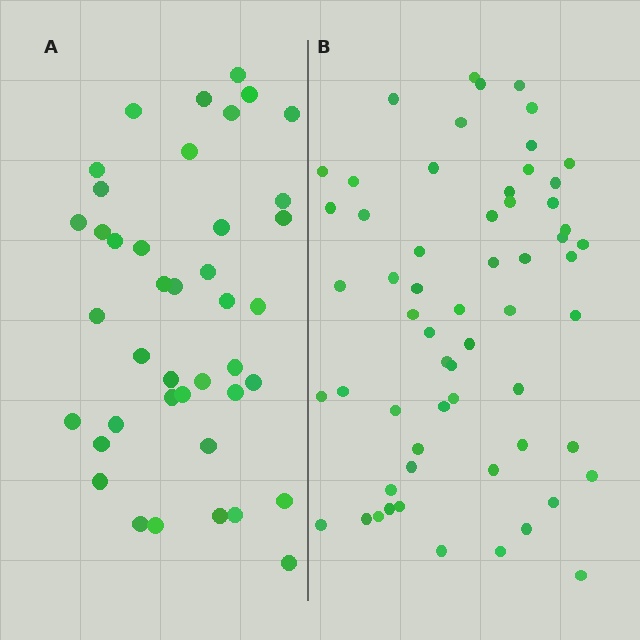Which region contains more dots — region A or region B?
Region B (the right region) has more dots.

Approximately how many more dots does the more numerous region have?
Region B has approximately 20 more dots than region A.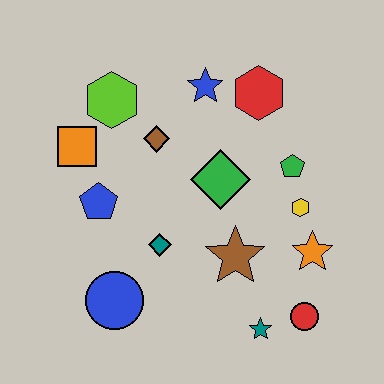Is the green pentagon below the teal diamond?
No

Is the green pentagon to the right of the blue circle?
Yes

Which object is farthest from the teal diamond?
The red hexagon is farthest from the teal diamond.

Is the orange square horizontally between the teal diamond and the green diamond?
No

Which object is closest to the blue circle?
The teal diamond is closest to the blue circle.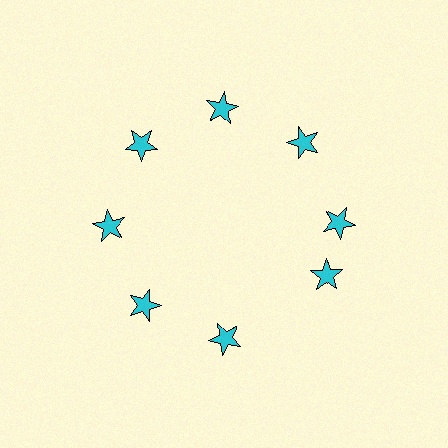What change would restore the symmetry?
The symmetry would be restored by rotating it back into even spacing with its neighbors so that all 8 stars sit at equal angles and equal distance from the center.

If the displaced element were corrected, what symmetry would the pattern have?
It would have 8-fold rotational symmetry — the pattern would map onto itself every 45 degrees.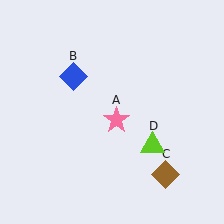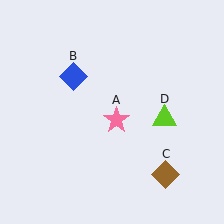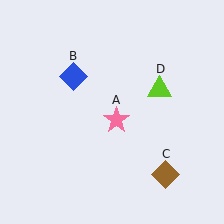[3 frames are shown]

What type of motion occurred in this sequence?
The lime triangle (object D) rotated counterclockwise around the center of the scene.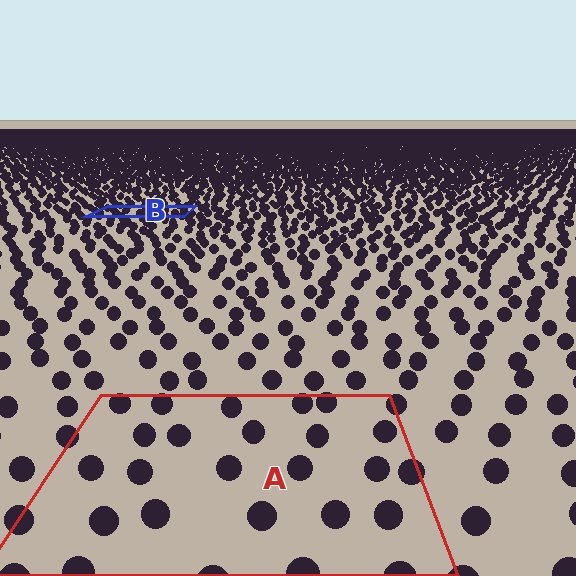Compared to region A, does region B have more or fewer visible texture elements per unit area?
Region B has more texture elements per unit area — they are packed more densely because it is farther away.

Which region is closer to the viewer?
Region A is closer. The texture elements there are larger and more spread out.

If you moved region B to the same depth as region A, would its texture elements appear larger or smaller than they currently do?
They would appear larger. At a closer depth, the same texture elements are projected at a bigger on-screen size.